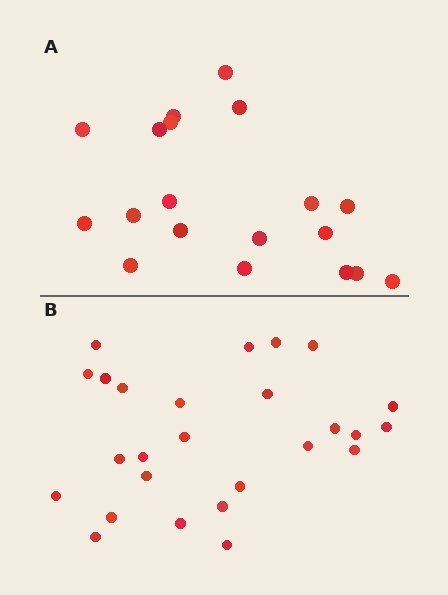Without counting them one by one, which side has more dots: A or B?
Region B (the bottom region) has more dots.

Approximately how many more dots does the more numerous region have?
Region B has roughly 8 or so more dots than region A.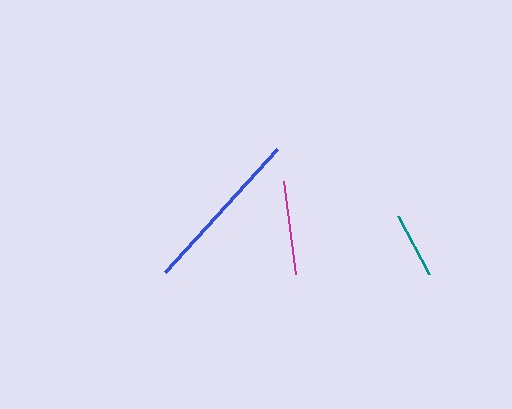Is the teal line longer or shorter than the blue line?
The blue line is longer than the teal line.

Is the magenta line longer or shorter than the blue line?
The blue line is longer than the magenta line.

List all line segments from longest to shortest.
From longest to shortest: blue, magenta, teal.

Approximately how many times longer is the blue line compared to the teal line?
The blue line is approximately 2.5 times the length of the teal line.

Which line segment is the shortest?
The teal line is the shortest at approximately 66 pixels.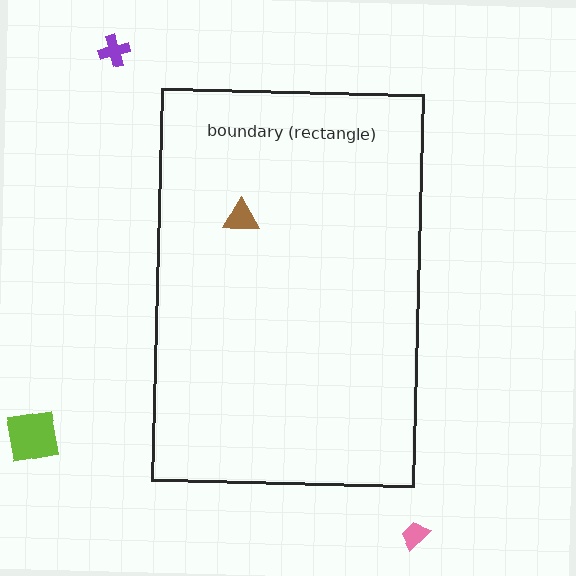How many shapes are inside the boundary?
1 inside, 3 outside.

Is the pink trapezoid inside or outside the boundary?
Outside.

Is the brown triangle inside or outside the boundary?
Inside.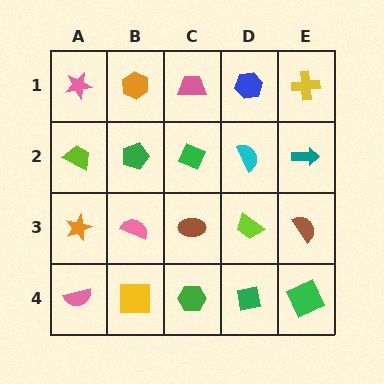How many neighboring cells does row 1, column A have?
2.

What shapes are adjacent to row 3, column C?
A green diamond (row 2, column C), a green hexagon (row 4, column C), a pink semicircle (row 3, column B), a lime trapezoid (row 3, column D).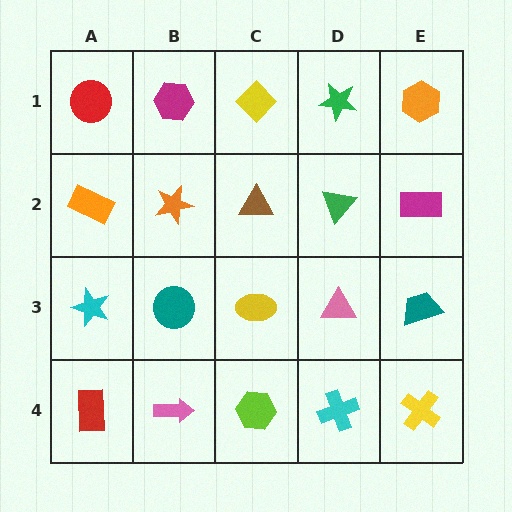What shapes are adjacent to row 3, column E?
A magenta rectangle (row 2, column E), a yellow cross (row 4, column E), a pink triangle (row 3, column D).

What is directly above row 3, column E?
A magenta rectangle.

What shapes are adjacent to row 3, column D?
A green triangle (row 2, column D), a cyan cross (row 4, column D), a yellow ellipse (row 3, column C), a teal trapezoid (row 3, column E).